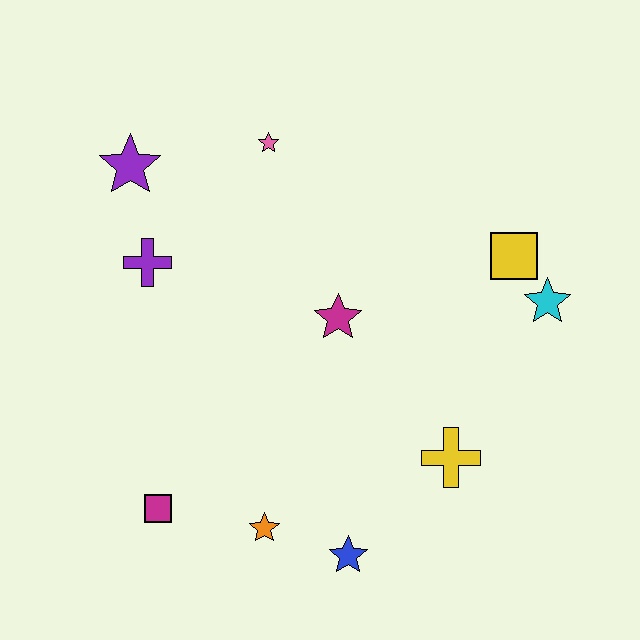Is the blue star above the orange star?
No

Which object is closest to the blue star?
The orange star is closest to the blue star.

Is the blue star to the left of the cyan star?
Yes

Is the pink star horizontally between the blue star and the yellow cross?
No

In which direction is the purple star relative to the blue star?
The purple star is above the blue star.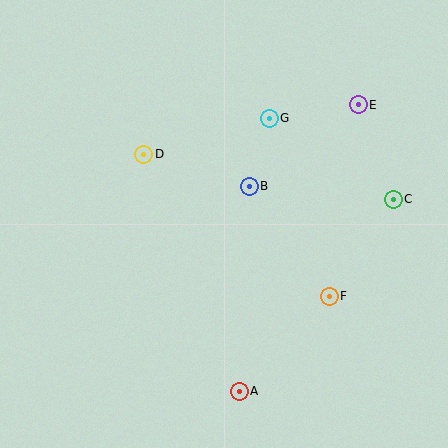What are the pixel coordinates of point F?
Point F is at (329, 296).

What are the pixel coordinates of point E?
Point E is at (358, 105).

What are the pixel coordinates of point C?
Point C is at (393, 199).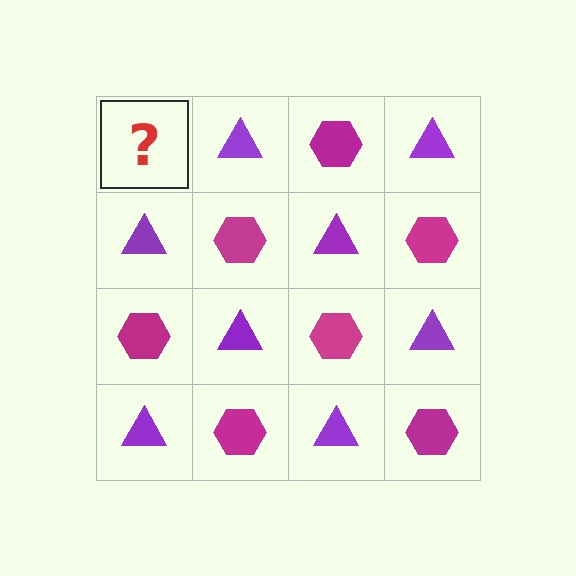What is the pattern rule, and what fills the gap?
The rule is that it alternates magenta hexagon and purple triangle in a checkerboard pattern. The gap should be filled with a magenta hexagon.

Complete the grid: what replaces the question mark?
The question mark should be replaced with a magenta hexagon.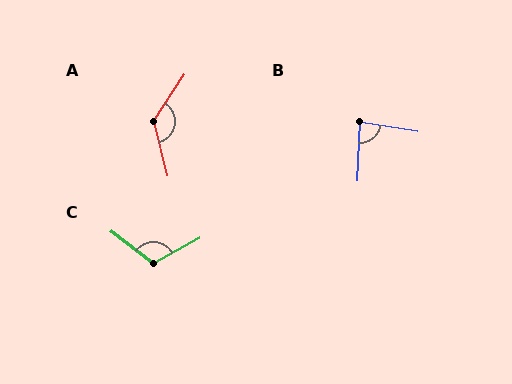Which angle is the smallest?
B, at approximately 83 degrees.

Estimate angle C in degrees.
Approximately 115 degrees.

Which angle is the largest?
A, at approximately 132 degrees.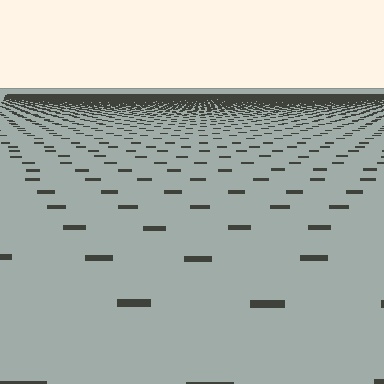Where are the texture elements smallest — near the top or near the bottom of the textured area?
Near the top.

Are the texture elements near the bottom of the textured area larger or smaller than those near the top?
Larger. Near the bottom, elements are closer to the viewer and appear at a bigger on-screen size.